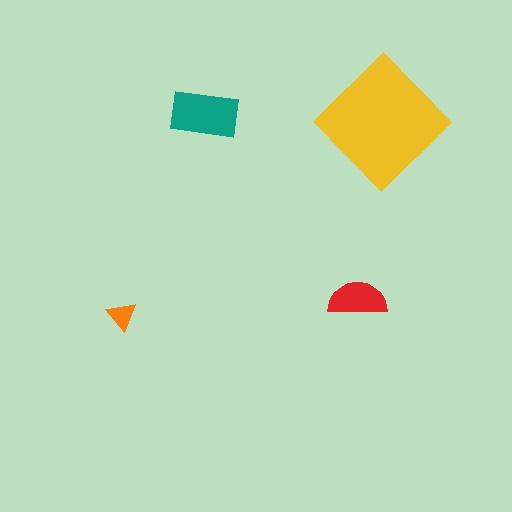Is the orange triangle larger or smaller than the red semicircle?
Smaller.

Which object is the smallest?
The orange triangle.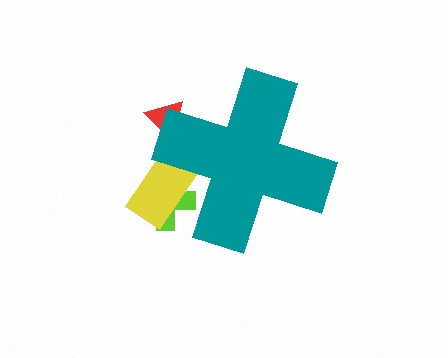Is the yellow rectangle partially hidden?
Yes, the yellow rectangle is partially hidden behind the teal cross.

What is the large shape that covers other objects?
A teal cross.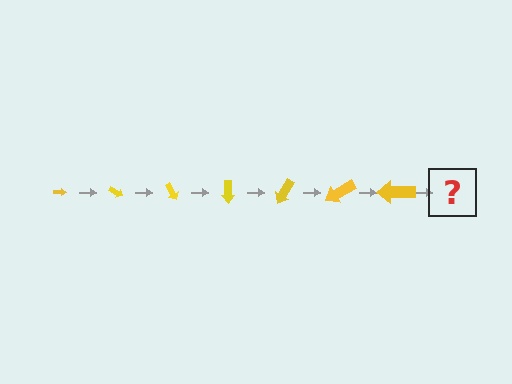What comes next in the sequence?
The next element should be an arrow, larger than the previous one and rotated 210 degrees from the start.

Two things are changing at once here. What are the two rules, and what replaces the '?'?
The two rules are that the arrow grows larger each step and it rotates 30 degrees each step. The '?' should be an arrow, larger than the previous one and rotated 210 degrees from the start.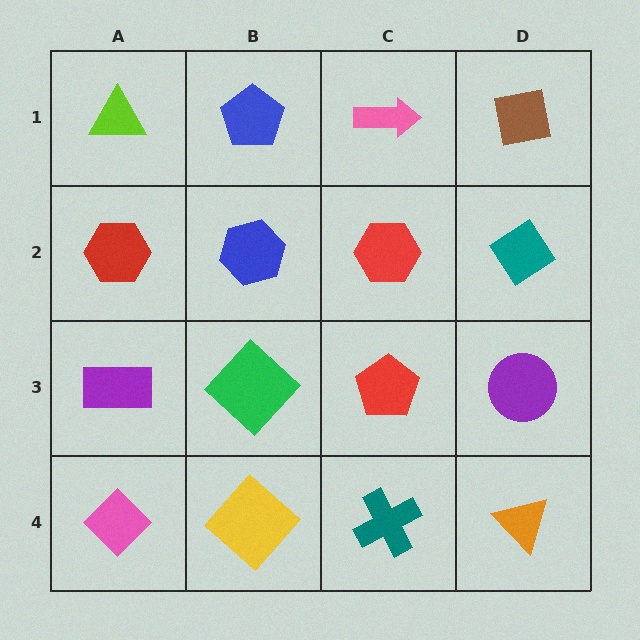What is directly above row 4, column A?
A purple rectangle.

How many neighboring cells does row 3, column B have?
4.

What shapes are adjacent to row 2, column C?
A pink arrow (row 1, column C), a red pentagon (row 3, column C), a blue hexagon (row 2, column B), a teal diamond (row 2, column D).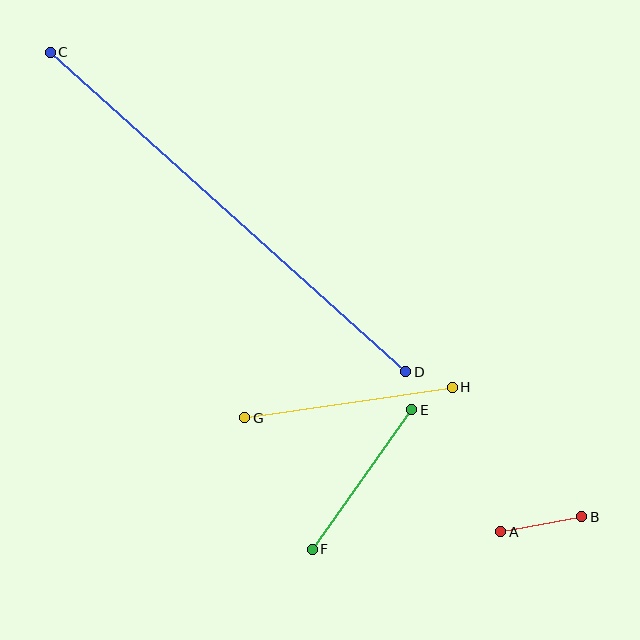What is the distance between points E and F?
The distance is approximately 171 pixels.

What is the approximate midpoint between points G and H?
The midpoint is at approximately (348, 403) pixels.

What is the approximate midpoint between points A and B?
The midpoint is at approximately (541, 524) pixels.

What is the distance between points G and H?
The distance is approximately 210 pixels.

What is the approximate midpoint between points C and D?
The midpoint is at approximately (228, 212) pixels.